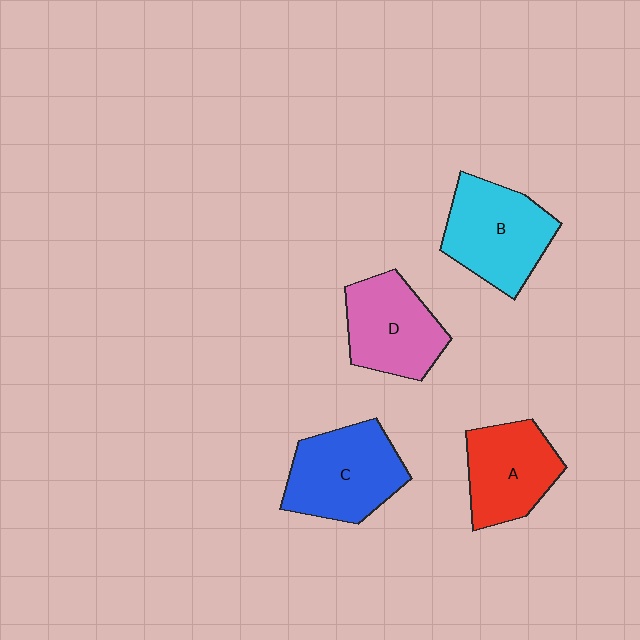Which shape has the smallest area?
Shape A (red).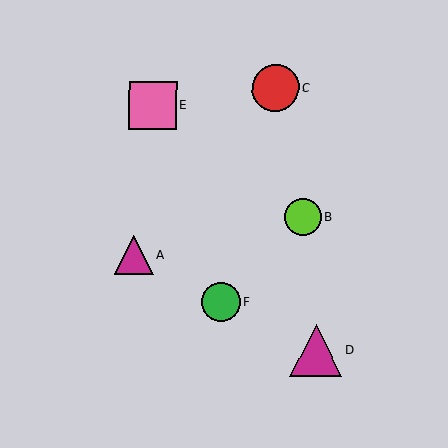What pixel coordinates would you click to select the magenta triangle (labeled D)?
Click at (316, 351) to select the magenta triangle D.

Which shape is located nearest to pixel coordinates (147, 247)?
The magenta triangle (labeled A) at (134, 255) is nearest to that location.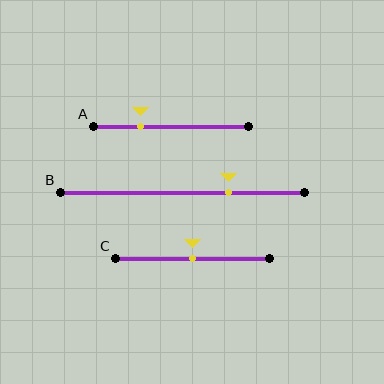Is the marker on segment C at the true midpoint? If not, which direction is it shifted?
Yes, the marker on segment C is at the true midpoint.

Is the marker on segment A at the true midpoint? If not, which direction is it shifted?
No, the marker on segment A is shifted to the left by about 20% of the segment length.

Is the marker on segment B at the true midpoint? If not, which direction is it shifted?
No, the marker on segment B is shifted to the right by about 19% of the segment length.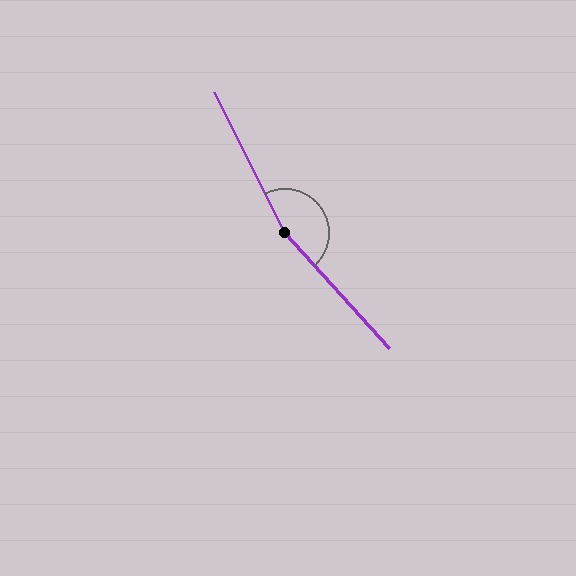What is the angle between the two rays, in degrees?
Approximately 165 degrees.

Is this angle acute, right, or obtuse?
It is obtuse.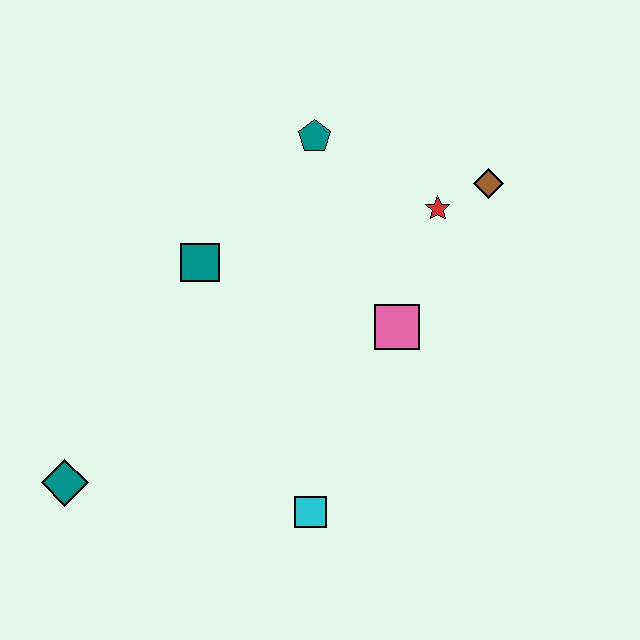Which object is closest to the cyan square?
The pink square is closest to the cyan square.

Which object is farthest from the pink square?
The teal diamond is farthest from the pink square.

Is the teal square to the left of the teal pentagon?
Yes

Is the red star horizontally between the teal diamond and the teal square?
No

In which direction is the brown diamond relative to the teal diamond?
The brown diamond is to the right of the teal diamond.